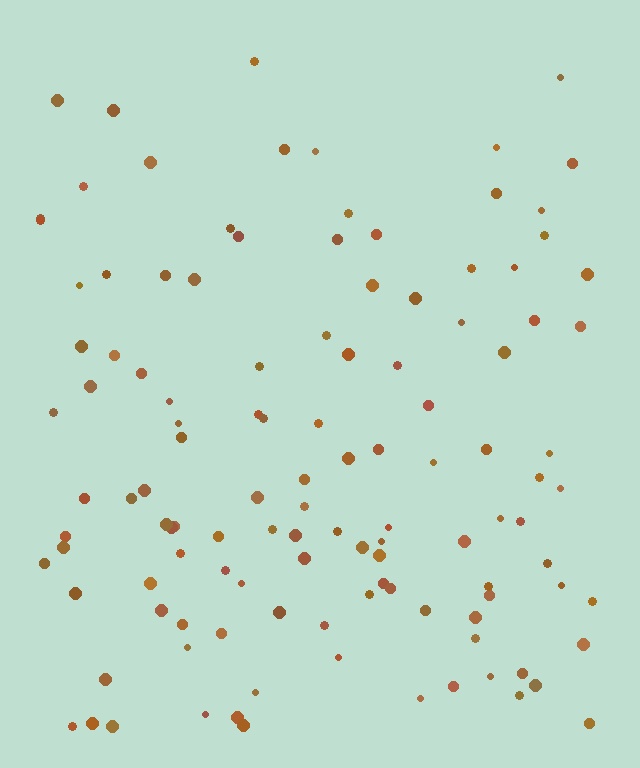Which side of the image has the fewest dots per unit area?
The top.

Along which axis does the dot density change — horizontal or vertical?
Vertical.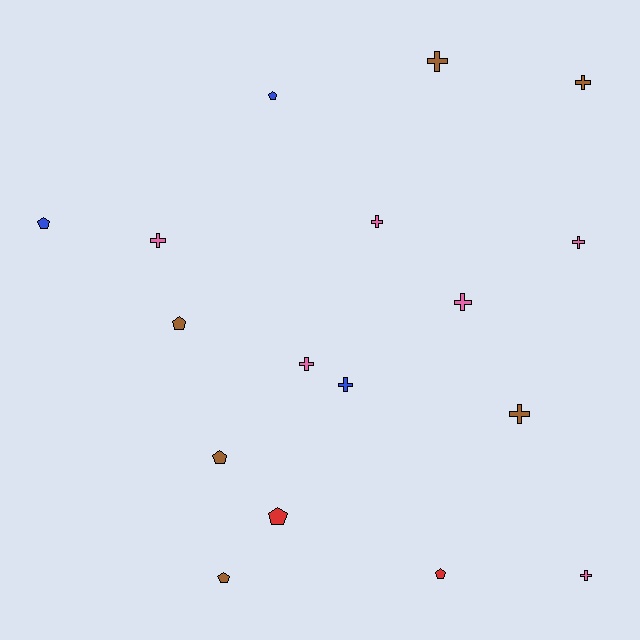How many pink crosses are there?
There are 6 pink crosses.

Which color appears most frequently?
Pink, with 6 objects.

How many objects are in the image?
There are 17 objects.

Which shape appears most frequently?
Cross, with 10 objects.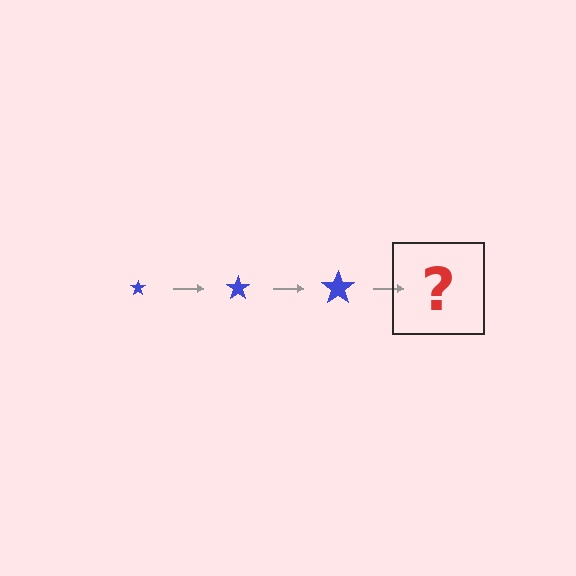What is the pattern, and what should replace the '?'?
The pattern is that the star gets progressively larger each step. The '?' should be a blue star, larger than the previous one.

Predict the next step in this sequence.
The next step is a blue star, larger than the previous one.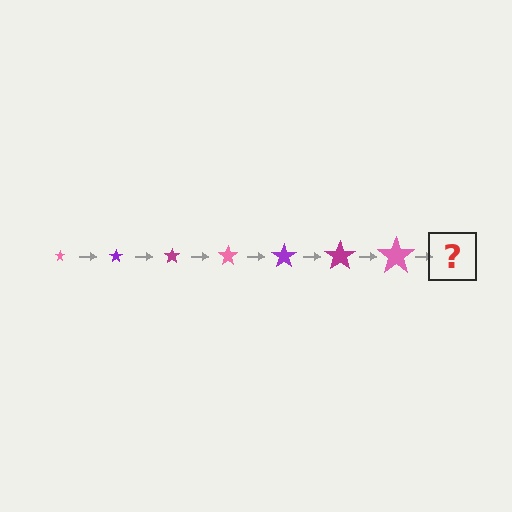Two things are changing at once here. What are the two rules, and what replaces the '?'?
The two rules are that the star grows larger each step and the color cycles through pink, purple, and magenta. The '?' should be a purple star, larger than the previous one.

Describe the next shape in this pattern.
It should be a purple star, larger than the previous one.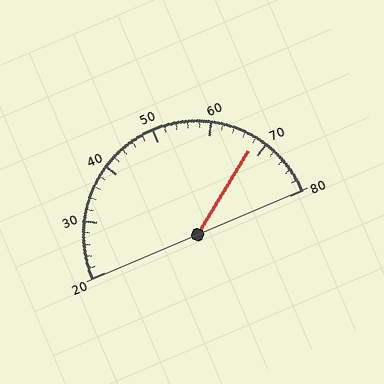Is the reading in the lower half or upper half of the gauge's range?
The reading is in the upper half of the range (20 to 80).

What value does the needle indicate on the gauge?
The needle indicates approximately 68.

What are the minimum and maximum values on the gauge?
The gauge ranges from 20 to 80.